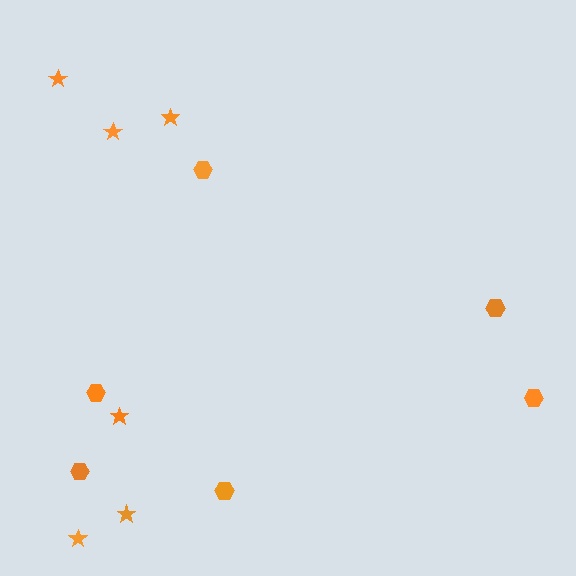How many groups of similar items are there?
There are 2 groups: one group of hexagons (6) and one group of stars (6).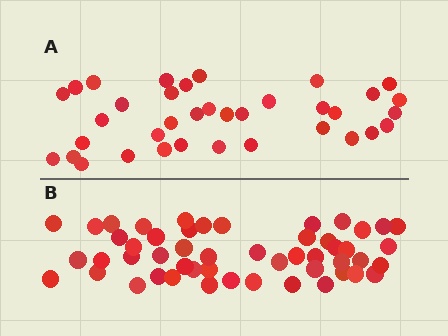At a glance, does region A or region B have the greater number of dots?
Region B (the bottom region) has more dots.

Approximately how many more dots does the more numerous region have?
Region B has approximately 15 more dots than region A.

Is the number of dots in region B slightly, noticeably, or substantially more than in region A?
Region B has noticeably more, but not dramatically so. The ratio is roughly 1.4 to 1.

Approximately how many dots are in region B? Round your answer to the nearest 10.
About 50 dots. (The exact count is 51, which rounds to 50.)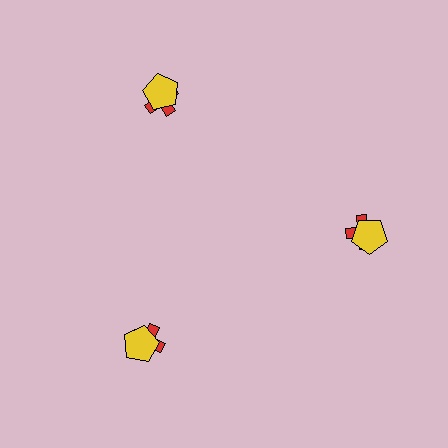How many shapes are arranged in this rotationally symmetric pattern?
There are 6 shapes, arranged in 3 groups of 2.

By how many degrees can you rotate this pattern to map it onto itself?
The pattern maps onto itself every 120 degrees of rotation.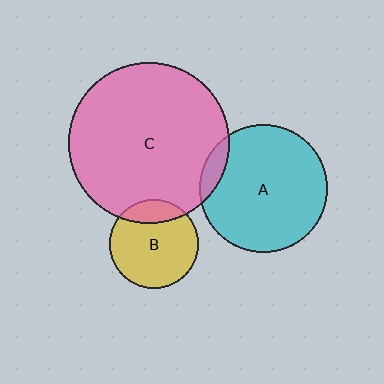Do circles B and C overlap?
Yes.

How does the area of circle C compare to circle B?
Approximately 3.3 times.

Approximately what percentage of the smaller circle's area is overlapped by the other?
Approximately 20%.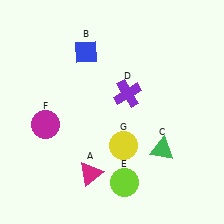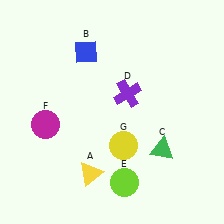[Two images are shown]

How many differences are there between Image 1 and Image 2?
There is 1 difference between the two images.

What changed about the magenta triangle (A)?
In Image 1, A is magenta. In Image 2, it changed to yellow.